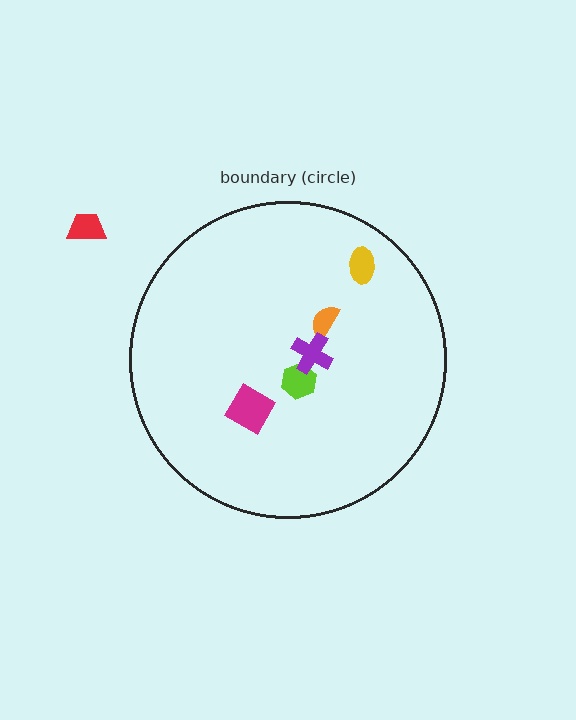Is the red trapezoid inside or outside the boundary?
Outside.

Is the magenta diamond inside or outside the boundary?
Inside.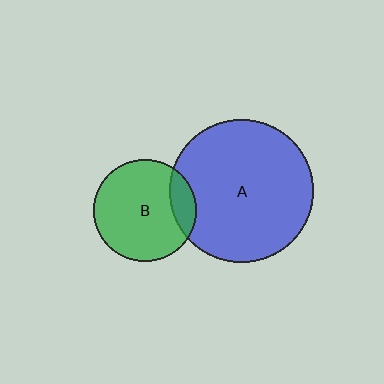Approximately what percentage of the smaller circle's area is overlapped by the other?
Approximately 15%.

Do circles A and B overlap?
Yes.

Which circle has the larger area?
Circle A (blue).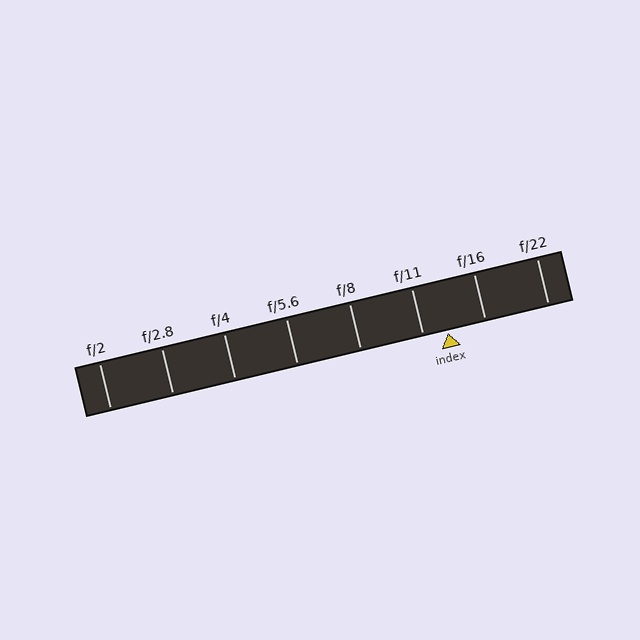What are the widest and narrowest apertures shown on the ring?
The widest aperture shown is f/2 and the narrowest is f/22.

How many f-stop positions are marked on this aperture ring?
There are 8 f-stop positions marked.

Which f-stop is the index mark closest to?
The index mark is closest to f/11.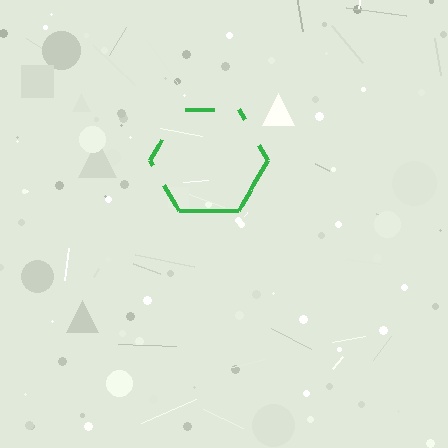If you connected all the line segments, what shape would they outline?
They would outline a hexagon.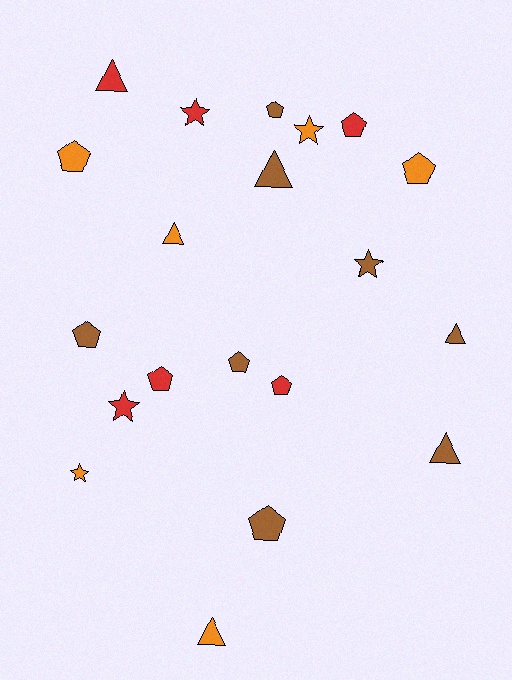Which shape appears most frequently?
Pentagon, with 9 objects.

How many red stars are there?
There are 2 red stars.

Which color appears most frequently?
Brown, with 8 objects.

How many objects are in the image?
There are 20 objects.